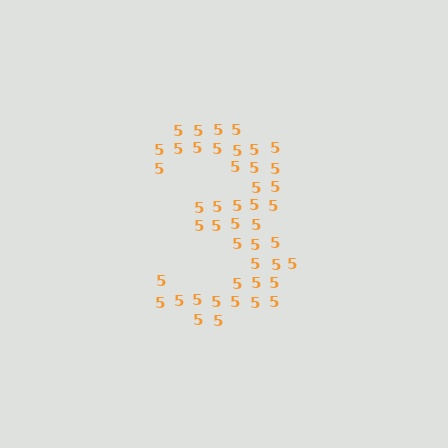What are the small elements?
The small elements are digit 5's.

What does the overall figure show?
The overall figure shows the digit 3.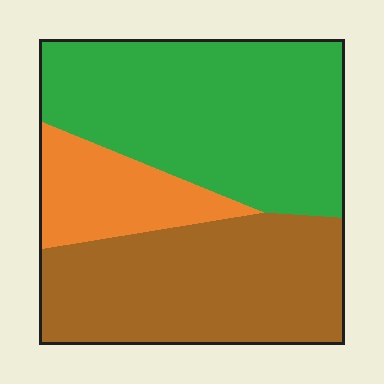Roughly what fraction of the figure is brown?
Brown takes up about three eighths (3/8) of the figure.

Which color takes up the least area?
Orange, at roughly 15%.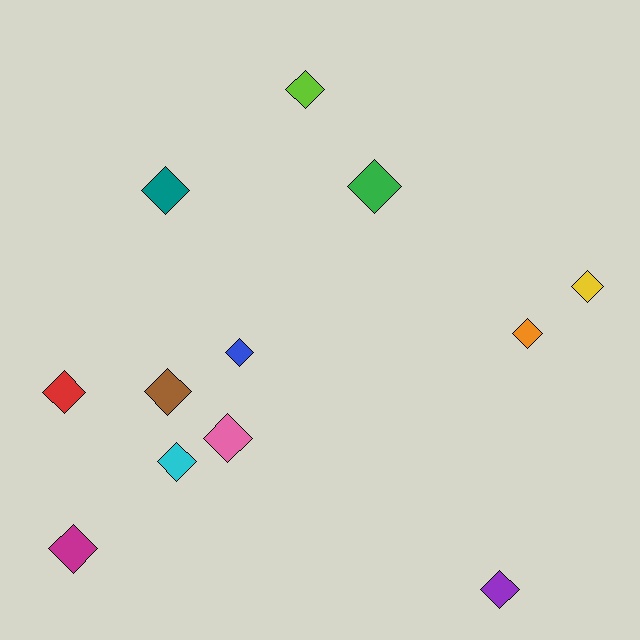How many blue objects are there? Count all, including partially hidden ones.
There is 1 blue object.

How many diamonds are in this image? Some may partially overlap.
There are 12 diamonds.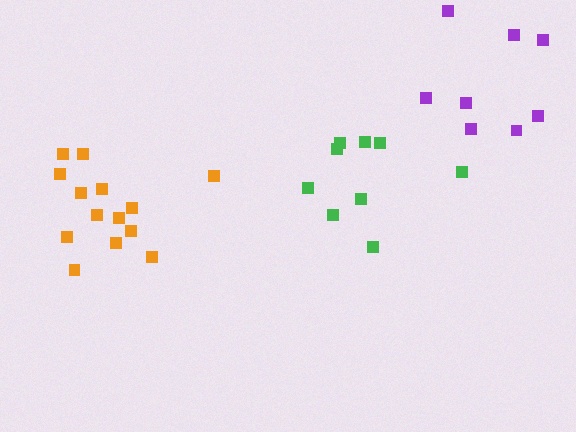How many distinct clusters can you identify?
There are 3 distinct clusters.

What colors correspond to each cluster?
The clusters are colored: purple, orange, green.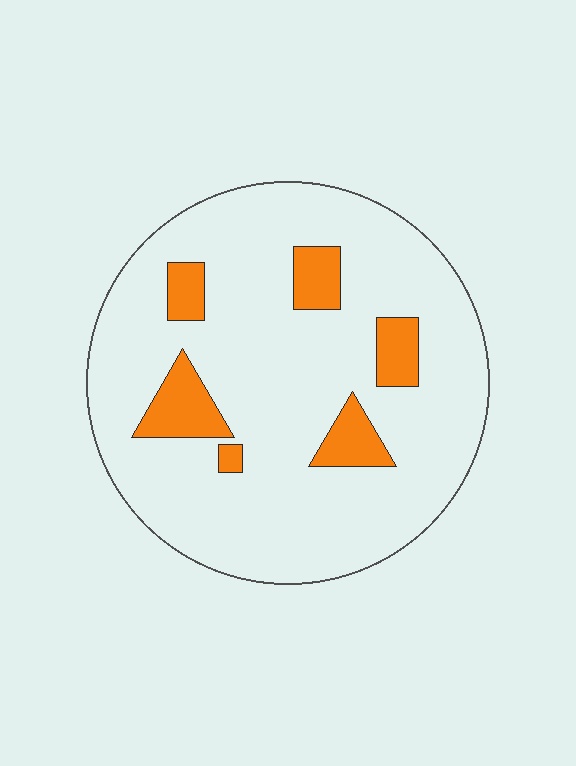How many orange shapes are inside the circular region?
6.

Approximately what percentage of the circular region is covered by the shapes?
Approximately 15%.